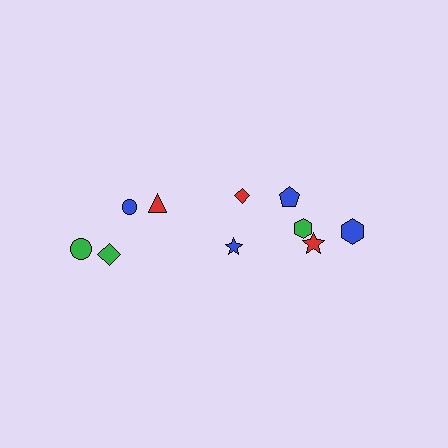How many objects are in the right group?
There are 6 objects.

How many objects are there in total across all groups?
There are 10 objects.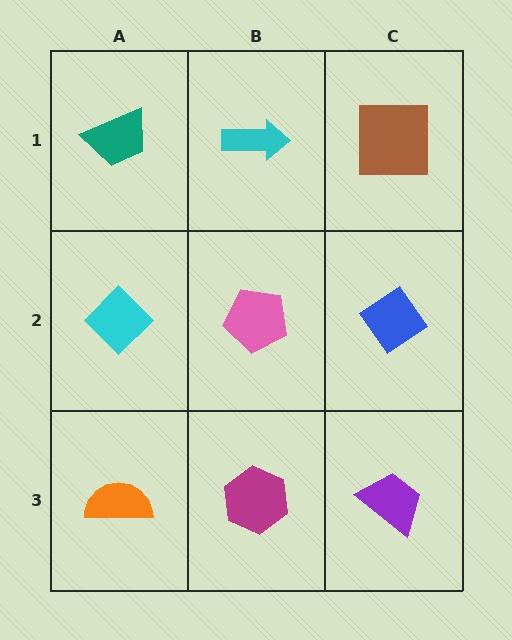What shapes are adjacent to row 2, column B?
A cyan arrow (row 1, column B), a magenta hexagon (row 3, column B), a cyan diamond (row 2, column A), a blue diamond (row 2, column C).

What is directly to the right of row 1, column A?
A cyan arrow.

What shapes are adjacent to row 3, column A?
A cyan diamond (row 2, column A), a magenta hexagon (row 3, column B).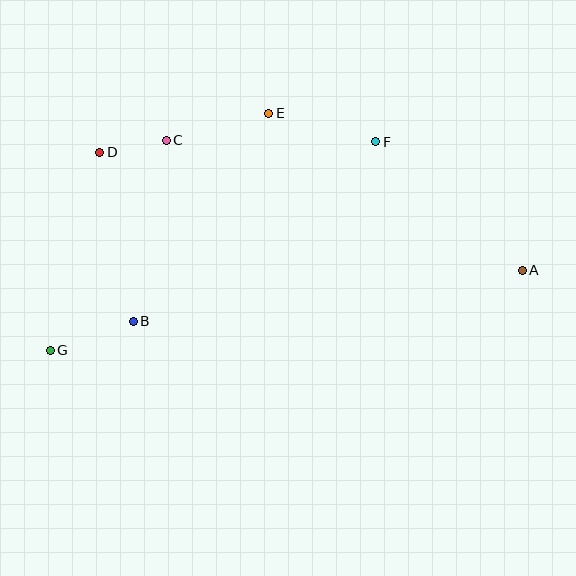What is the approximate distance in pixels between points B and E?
The distance between B and E is approximately 248 pixels.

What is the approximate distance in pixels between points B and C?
The distance between B and C is approximately 184 pixels.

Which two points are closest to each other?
Points C and D are closest to each other.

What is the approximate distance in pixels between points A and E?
The distance between A and E is approximately 298 pixels.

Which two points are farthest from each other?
Points A and G are farthest from each other.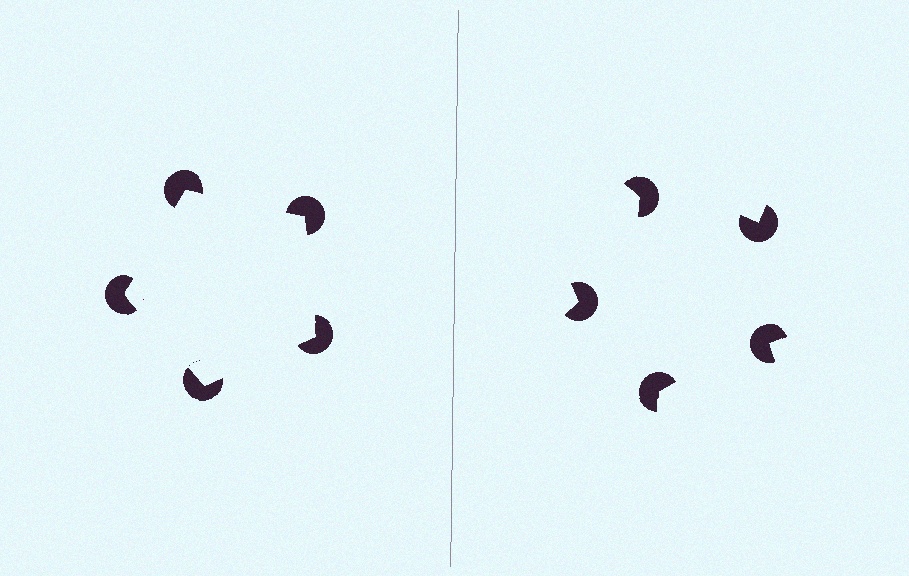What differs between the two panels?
The pac-man discs are positioned identically on both sides; only the wedge orientations differ. On the left they align to a pentagon; on the right they are misaligned.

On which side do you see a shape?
An illusory pentagon appears on the left side. On the right side the wedge cuts are rotated, so no coherent shape forms.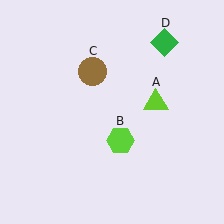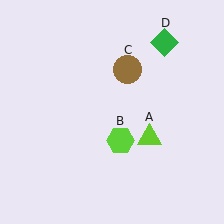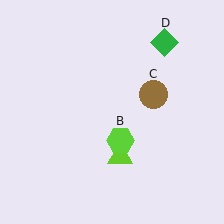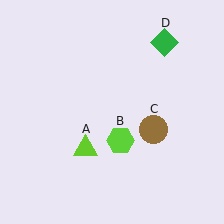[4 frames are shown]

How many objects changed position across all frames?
2 objects changed position: lime triangle (object A), brown circle (object C).